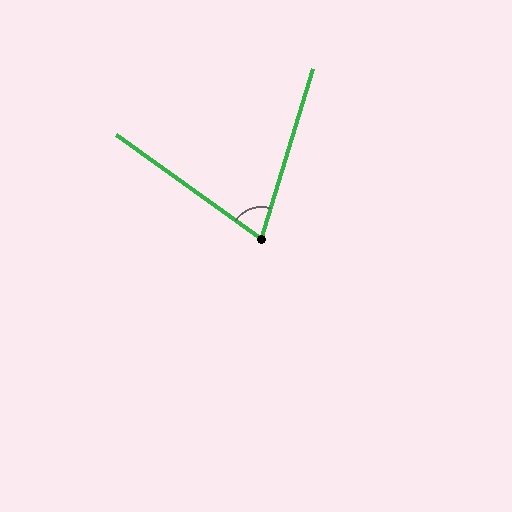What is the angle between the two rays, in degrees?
Approximately 72 degrees.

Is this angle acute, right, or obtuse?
It is acute.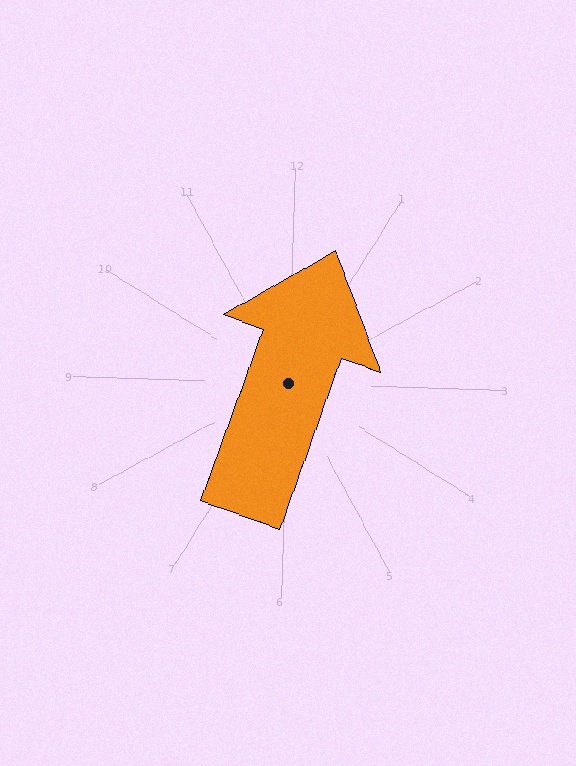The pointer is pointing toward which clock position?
Roughly 1 o'clock.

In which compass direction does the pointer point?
North.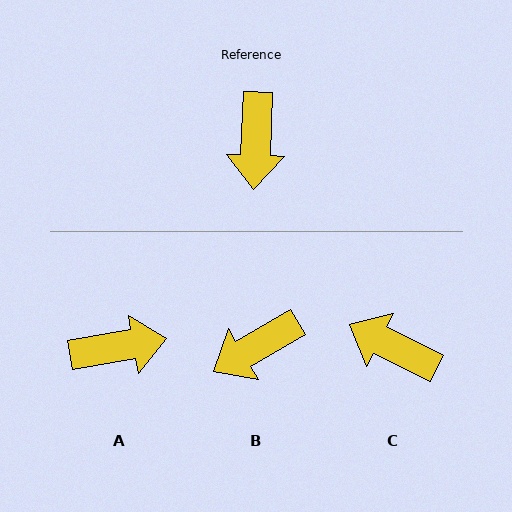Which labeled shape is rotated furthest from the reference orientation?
C, about 115 degrees away.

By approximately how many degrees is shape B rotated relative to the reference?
Approximately 57 degrees clockwise.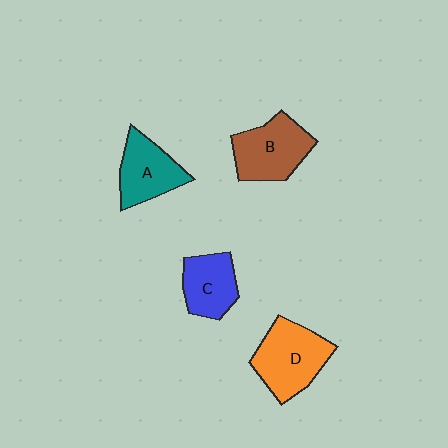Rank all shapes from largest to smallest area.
From largest to smallest: D (orange), B (brown), A (teal), C (blue).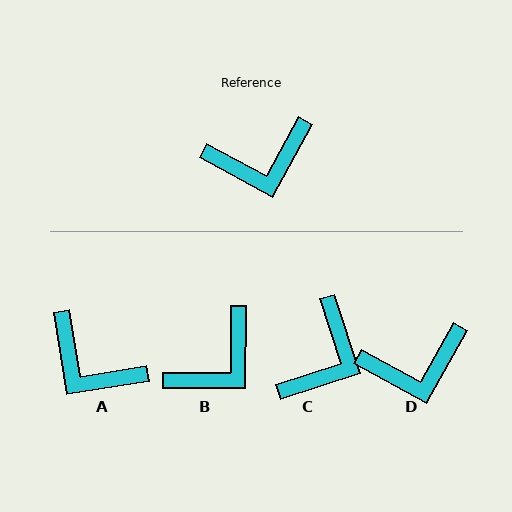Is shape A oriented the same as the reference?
No, it is off by about 52 degrees.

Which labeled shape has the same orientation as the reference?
D.